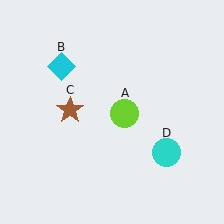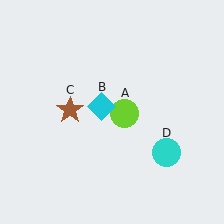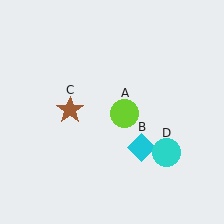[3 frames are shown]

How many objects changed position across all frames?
1 object changed position: cyan diamond (object B).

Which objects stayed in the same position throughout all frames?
Lime circle (object A) and brown star (object C) and cyan circle (object D) remained stationary.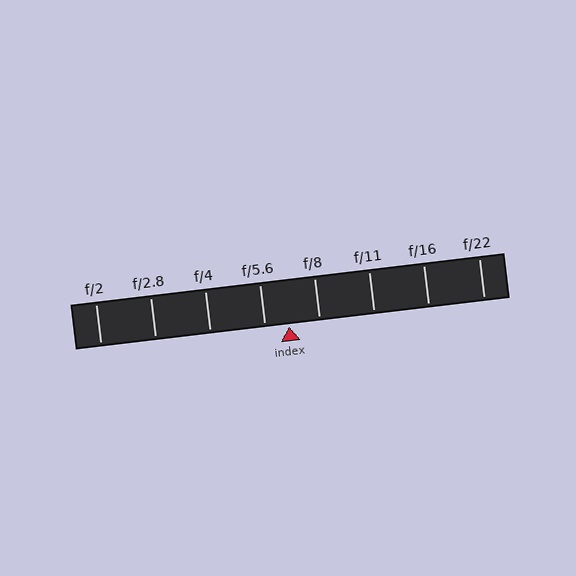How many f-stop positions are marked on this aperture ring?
There are 8 f-stop positions marked.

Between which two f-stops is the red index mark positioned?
The index mark is between f/5.6 and f/8.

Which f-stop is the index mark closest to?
The index mark is closest to f/5.6.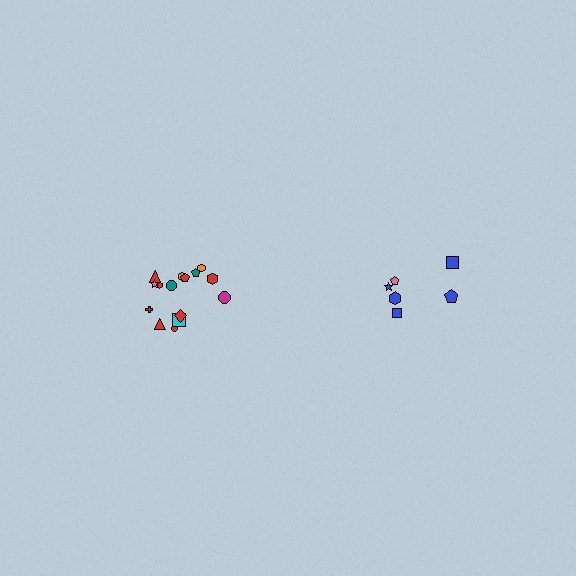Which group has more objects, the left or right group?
The left group.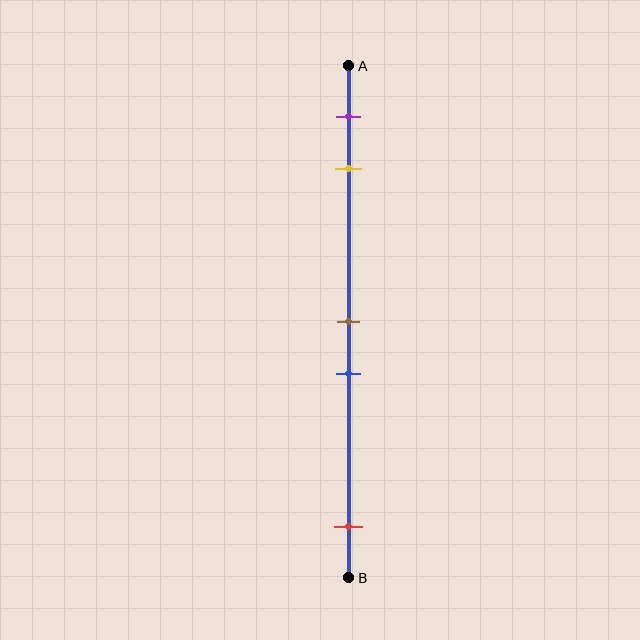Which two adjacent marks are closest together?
The brown and blue marks are the closest adjacent pair.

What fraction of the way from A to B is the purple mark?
The purple mark is approximately 10% (0.1) of the way from A to B.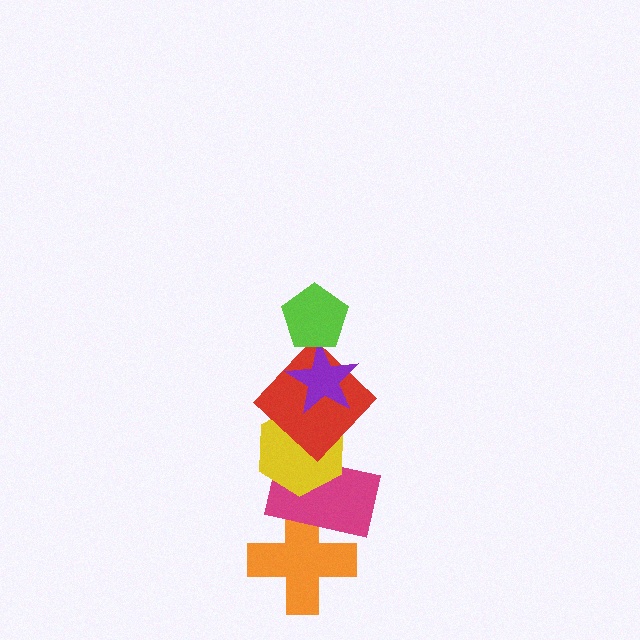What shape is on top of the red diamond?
The purple star is on top of the red diamond.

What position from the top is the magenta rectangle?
The magenta rectangle is 5th from the top.